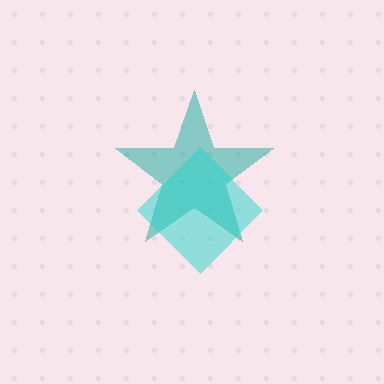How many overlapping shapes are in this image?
There are 2 overlapping shapes in the image.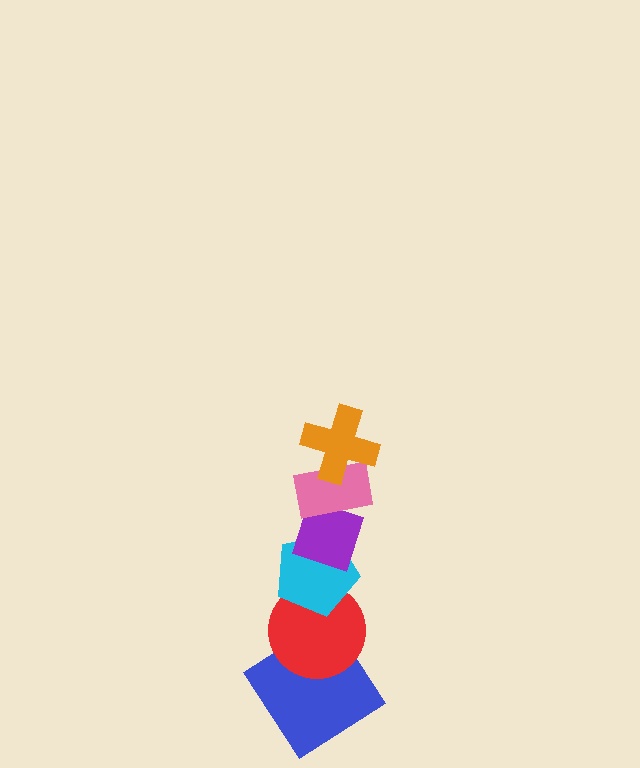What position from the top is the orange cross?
The orange cross is 1st from the top.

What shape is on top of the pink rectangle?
The orange cross is on top of the pink rectangle.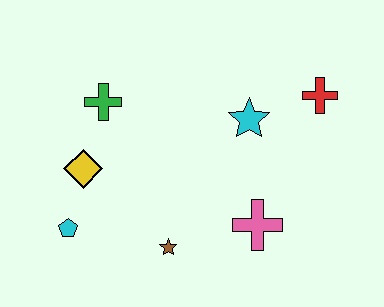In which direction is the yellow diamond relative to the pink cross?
The yellow diamond is to the left of the pink cross.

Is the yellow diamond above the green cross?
No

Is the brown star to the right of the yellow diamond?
Yes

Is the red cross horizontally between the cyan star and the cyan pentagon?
No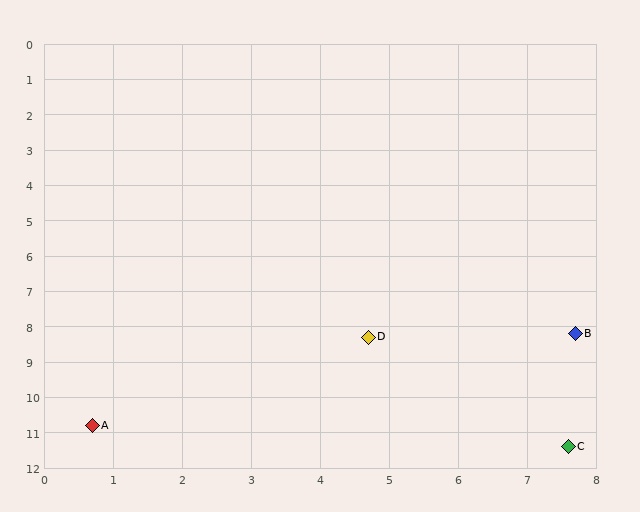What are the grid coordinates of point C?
Point C is at approximately (7.6, 11.4).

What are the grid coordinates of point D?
Point D is at approximately (4.7, 8.3).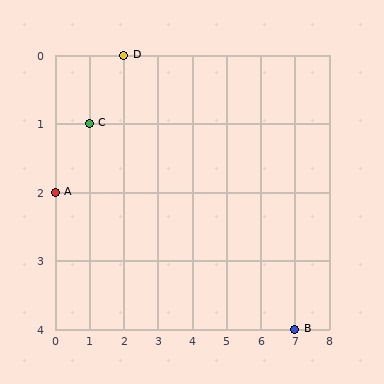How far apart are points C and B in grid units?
Points C and B are 6 columns and 3 rows apart (about 6.7 grid units diagonally).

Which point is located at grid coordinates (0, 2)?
Point A is at (0, 2).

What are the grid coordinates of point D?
Point D is at grid coordinates (2, 0).